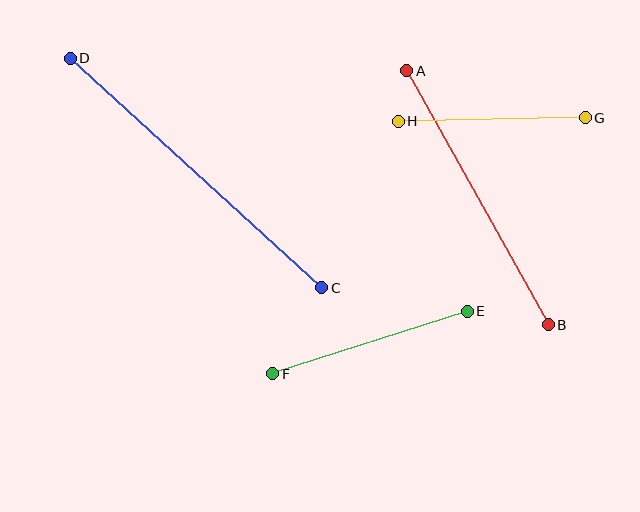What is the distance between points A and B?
The distance is approximately 291 pixels.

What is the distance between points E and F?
The distance is approximately 204 pixels.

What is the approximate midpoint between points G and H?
The midpoint is at approximately (492, 119) pixels.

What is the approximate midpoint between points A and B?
The midpoint is at approximately (478, 198) pixels.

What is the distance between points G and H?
The distance is approximately 187 pixels.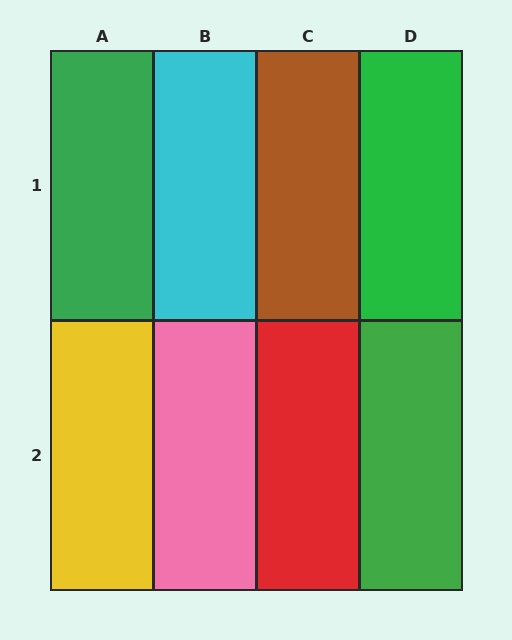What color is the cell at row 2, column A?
Yellow.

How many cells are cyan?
1 cell is cyan.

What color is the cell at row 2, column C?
Red.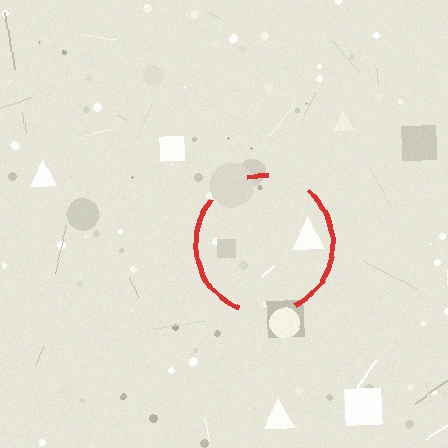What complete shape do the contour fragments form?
The contour fragments form a circle.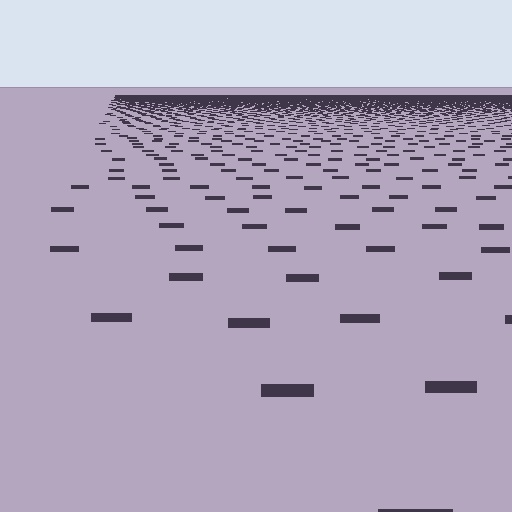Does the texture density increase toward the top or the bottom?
Density increases toward the top.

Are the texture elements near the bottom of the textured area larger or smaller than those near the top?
Larger. Near the bottom, elements are closer to the viewer and appear at a bigger on-screen size.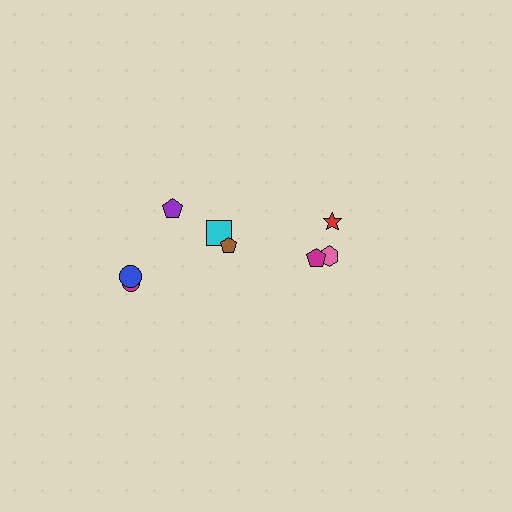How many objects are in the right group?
There are 3 objects.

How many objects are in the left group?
There are 5 objects.